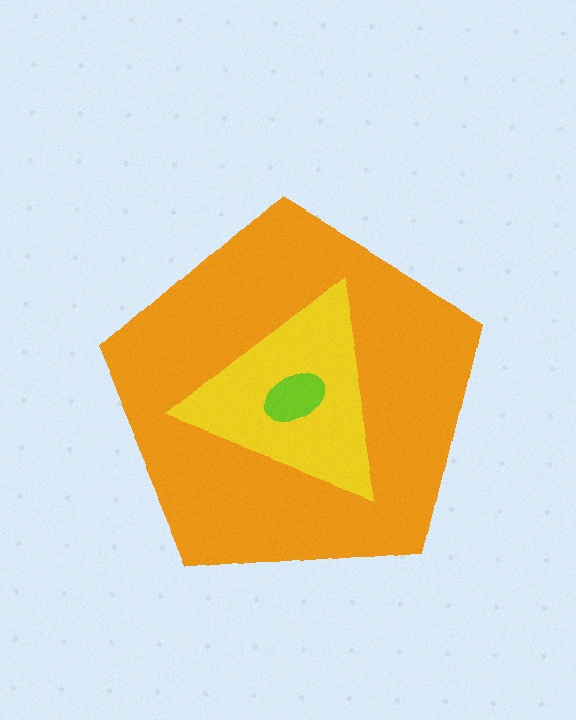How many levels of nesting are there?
3.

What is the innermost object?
The lime ellipse.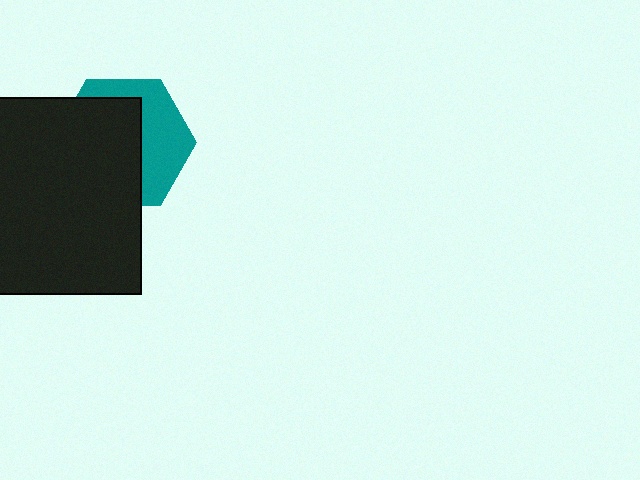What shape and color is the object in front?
The object in front is a black rectangle.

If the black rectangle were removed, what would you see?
You would see the complete teal hexagon.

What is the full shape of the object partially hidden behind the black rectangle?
The partially hidden object is a teal hexagon.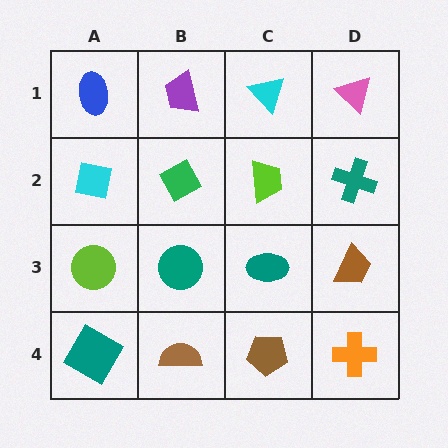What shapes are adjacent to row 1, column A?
A cyan square (row 2, column A), a purple trapezoid (row 1, column B).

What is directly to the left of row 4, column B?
A teal diamond.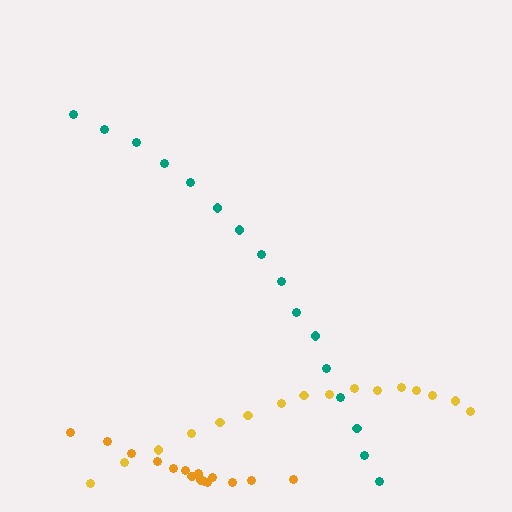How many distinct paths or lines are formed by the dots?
There are 3 distinct paths.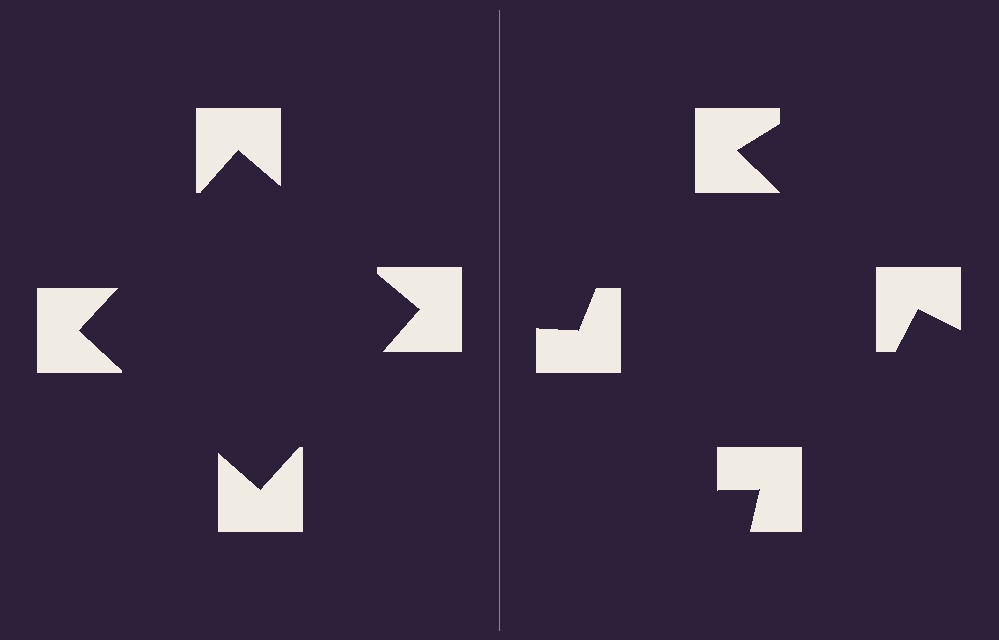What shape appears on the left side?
An illusory square.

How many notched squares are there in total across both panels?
8 — 4 on each side.